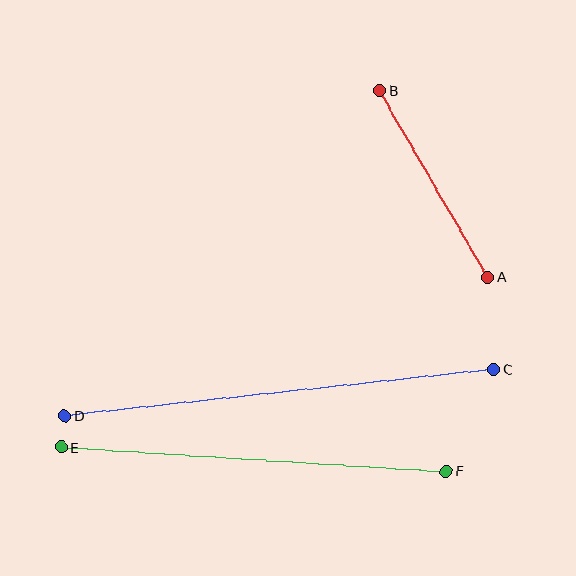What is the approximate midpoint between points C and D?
The midpoint is at approximately (279, 392) pixels.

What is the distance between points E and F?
The distance is approximately 386 pixels.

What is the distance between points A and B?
The distance is approximately 216 pixels.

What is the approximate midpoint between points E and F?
The midpoint is at approximately (254, 459) pixels.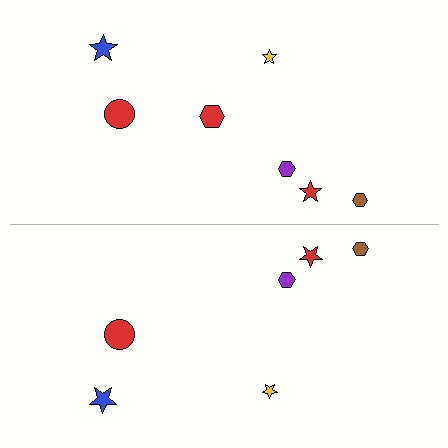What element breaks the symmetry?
A red hexagon is missing from the bottom side.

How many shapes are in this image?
There are 13 shapes in this image.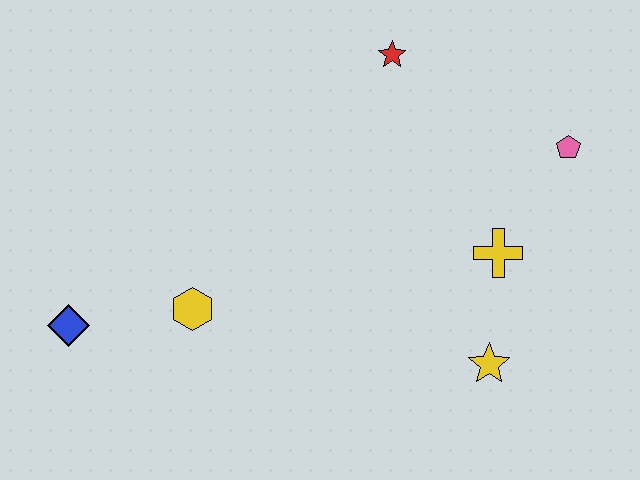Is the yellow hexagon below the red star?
Yes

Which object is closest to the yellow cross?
The yellow star is closest to the yellow cross.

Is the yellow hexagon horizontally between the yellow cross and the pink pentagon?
No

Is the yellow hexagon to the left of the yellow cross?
Yes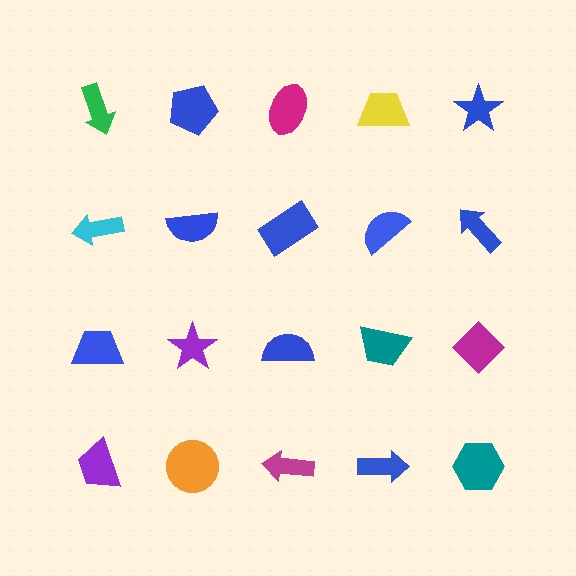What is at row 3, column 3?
A blue semicircle.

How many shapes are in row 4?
5 shapes.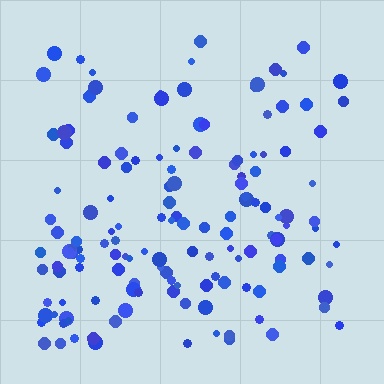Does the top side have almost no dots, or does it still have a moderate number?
Still a moderate number, just noticeably fewer than the bottom.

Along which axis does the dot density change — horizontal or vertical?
Vertical.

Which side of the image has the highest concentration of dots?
The bottom.